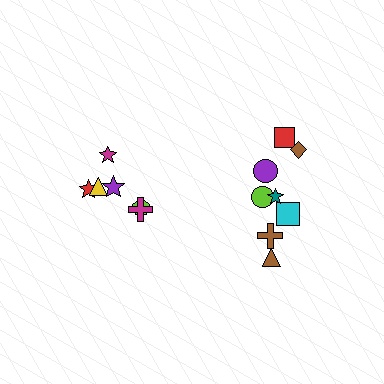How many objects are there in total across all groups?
There are 14 objects.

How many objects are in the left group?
There are 6 objects.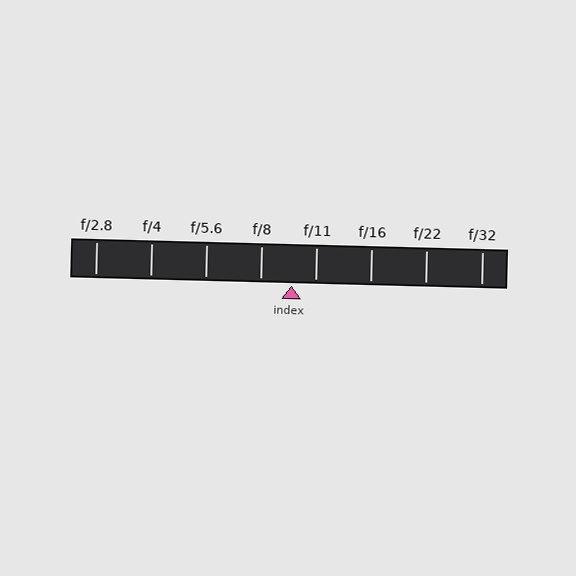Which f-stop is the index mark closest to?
The index mark is closest to f/11.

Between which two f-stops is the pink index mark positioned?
The index mark is between f/8 and f/11.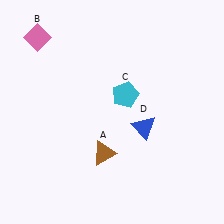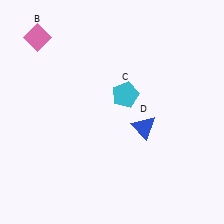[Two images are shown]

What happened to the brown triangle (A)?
The brown triangle (A) was removed in Image 2. It was in the bottom-left area of Image 1.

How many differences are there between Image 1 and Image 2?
There is 1 difference between the two images.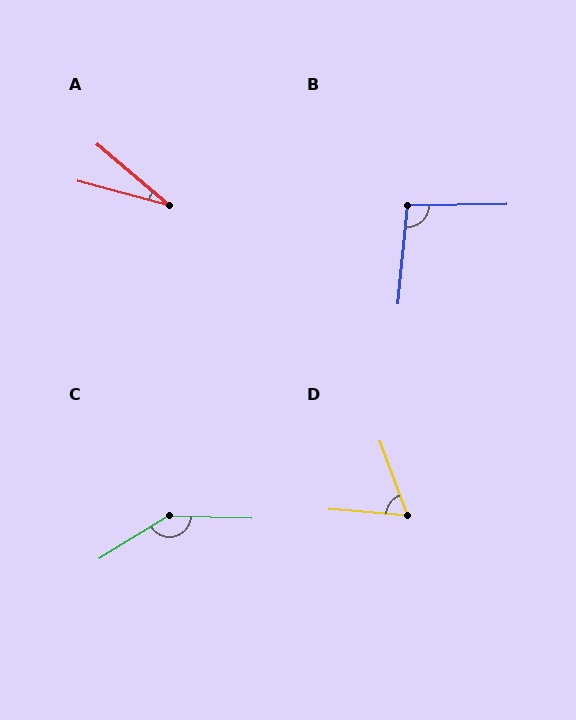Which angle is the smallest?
A, at approximately 26 degrees.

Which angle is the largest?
C, at approximately 147 degrees.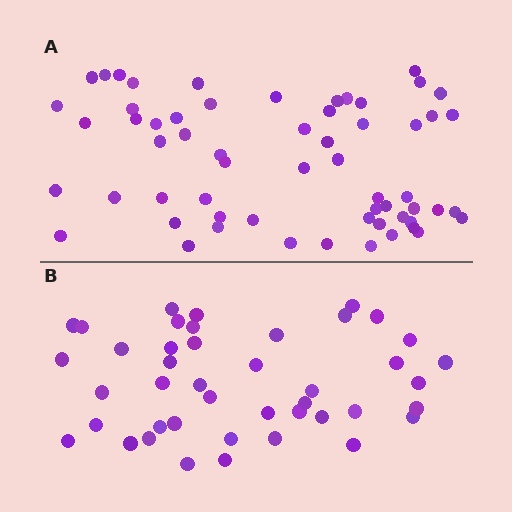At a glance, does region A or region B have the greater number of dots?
Region A (the top region) has more dots.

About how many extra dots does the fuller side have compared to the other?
Region A has approximately 15 more dots than region B.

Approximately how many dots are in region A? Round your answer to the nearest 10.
About 60 dots.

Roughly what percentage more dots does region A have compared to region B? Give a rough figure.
About 40% more.